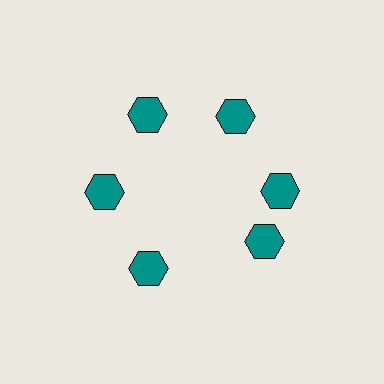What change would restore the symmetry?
The symmetry would be restored by rotating it back into even spacing with its neighbors so that all 6 hexagons sit at equal angles and equal distance from the center.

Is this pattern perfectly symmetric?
No. The 6 teal hexagons are arranged in a ring, but one element near the 5 o'clock position is rotated out of alignment along the ring, breaking the 6-fold rotational symmetry.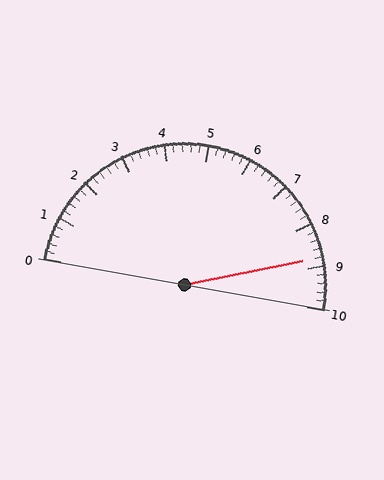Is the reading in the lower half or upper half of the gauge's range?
The reading is in the upper half of the range (0 to 10).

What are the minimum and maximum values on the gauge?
The gauge ranges from 0 to 10.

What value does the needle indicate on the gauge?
The needle indicates approximately 8.8.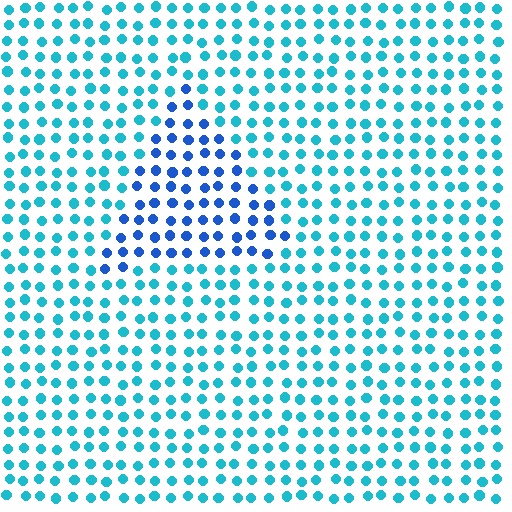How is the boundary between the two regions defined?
The boundary is defined purely by a slight shift in hue (about 34 degrees). Spacing, size, and orientation are identical on both sides.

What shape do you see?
I see a triangle.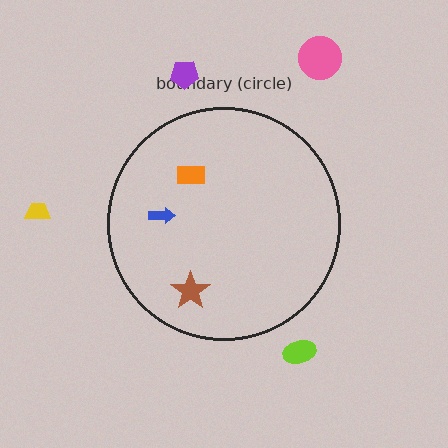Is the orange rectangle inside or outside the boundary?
Inside.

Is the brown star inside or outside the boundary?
Inside.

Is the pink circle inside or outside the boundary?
Outside.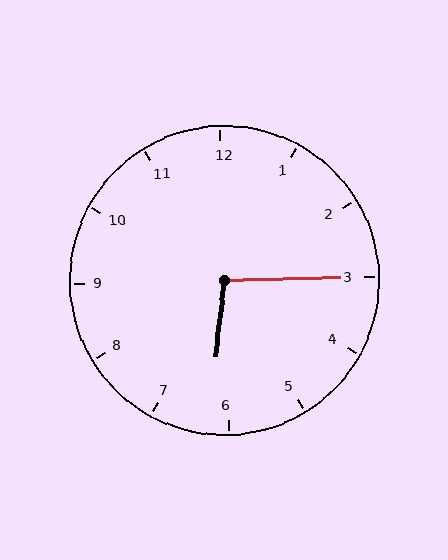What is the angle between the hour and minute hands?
Approximately 98 degrees.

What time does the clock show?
6:15.